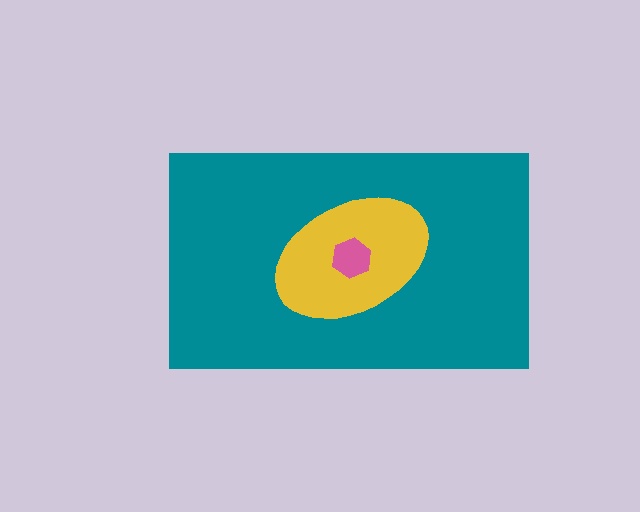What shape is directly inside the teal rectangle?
The yellow ellipse.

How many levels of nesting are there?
3.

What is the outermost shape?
The teal rectangle.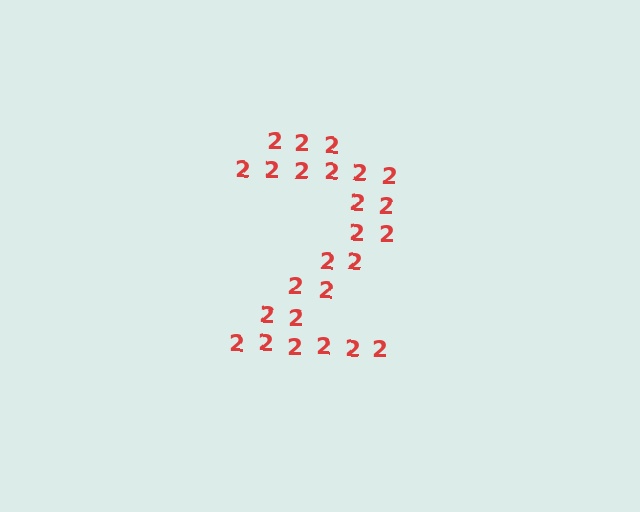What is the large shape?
The large shape is the digit 2.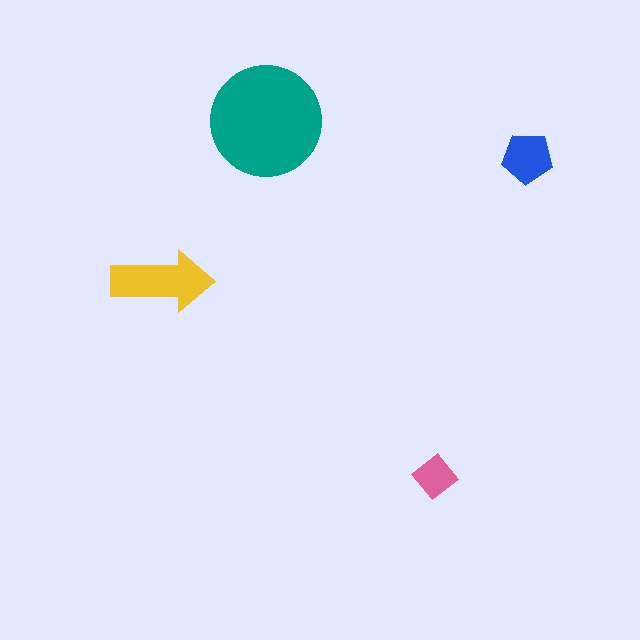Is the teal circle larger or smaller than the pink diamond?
Larger.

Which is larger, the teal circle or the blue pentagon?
The teal circle.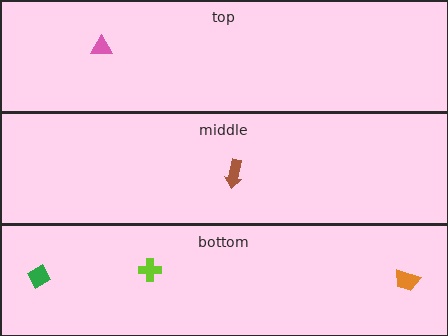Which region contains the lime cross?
The bottom region.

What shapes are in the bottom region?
The orange trapezoid, the green diamond, the lime cross.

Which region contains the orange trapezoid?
The bottom region.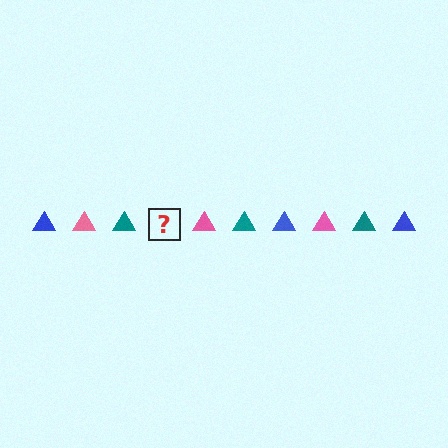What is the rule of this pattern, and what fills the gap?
The rule is that the pattern cycles through blue, pink, teal triangles. The gap should be filled with a blue triangle.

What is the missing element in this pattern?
The missing element is a blue triangle.